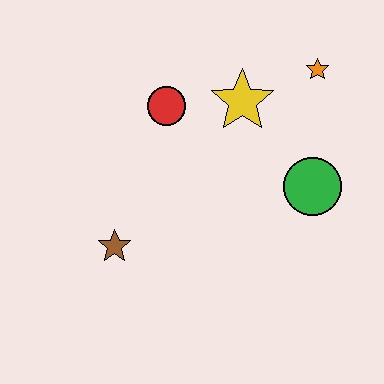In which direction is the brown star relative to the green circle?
The brown star is to the left of the green circle.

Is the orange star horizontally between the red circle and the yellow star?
No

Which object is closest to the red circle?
The yellow star is closest to the red circle.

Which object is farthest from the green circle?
The brown star is farthest from the green circle.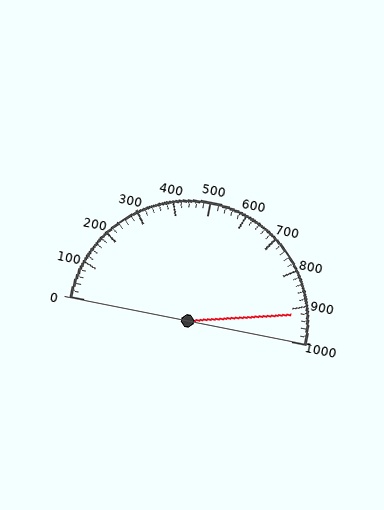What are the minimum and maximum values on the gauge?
The gauge ranges from 0 to 1000.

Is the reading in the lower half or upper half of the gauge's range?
The reading is in the upper half of the range (0 to 1000).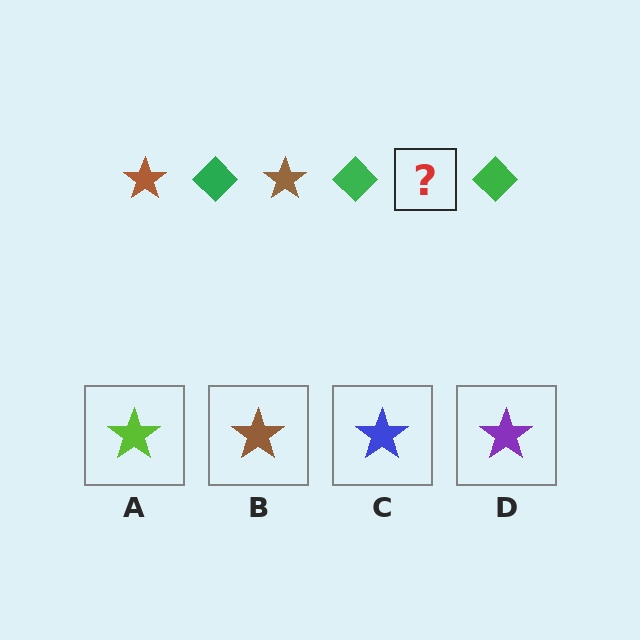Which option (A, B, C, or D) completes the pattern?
B.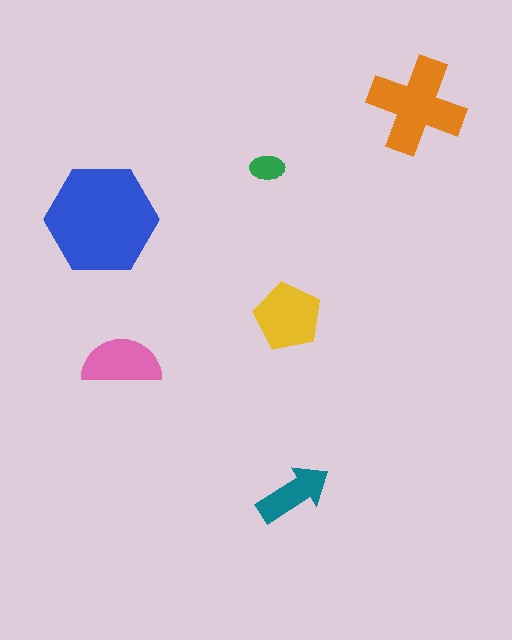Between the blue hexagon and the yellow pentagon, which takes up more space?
The blue hexagon.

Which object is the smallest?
The green ellipse.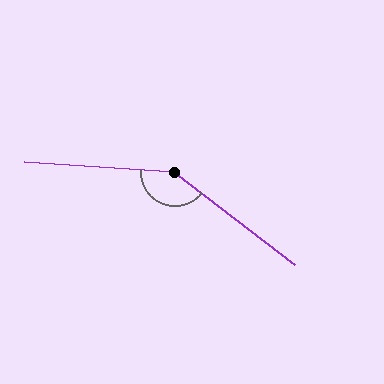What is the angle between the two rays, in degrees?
Approximately 146 degrees.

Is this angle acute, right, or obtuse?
It is obtuse.